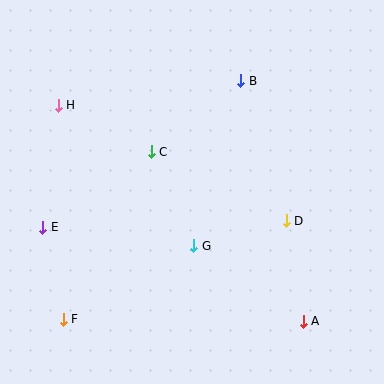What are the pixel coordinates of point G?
Point G is at (194, 246).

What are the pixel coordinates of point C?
Point C is at (151, 152).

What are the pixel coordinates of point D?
Point D is at (286, 221).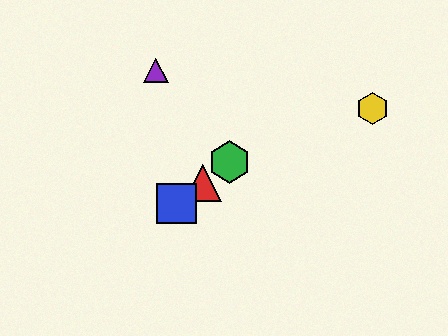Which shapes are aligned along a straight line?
The red triangle, the blue square, the green hexagon are aligned along a straight line.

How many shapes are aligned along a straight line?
3 shapes (the red triangle, the blue square, the green hexagon) are aligned along a straight line.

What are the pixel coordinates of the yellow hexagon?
The yellow hexagon is at (373, 109).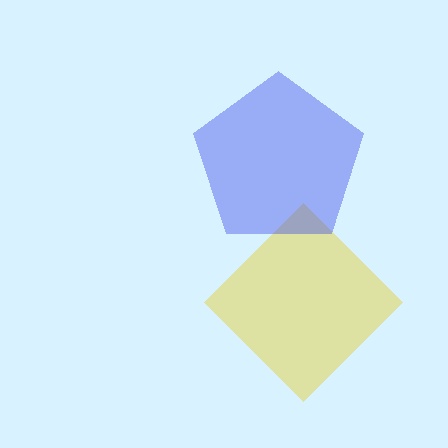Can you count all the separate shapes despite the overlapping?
Yes, there are 2 separate shapes.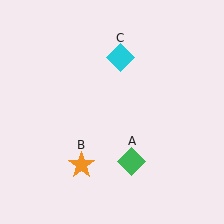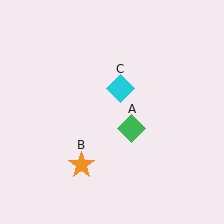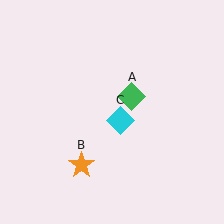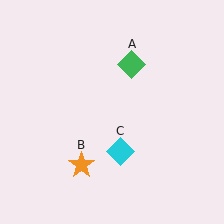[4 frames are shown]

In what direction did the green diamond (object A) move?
The green diamond (object A) moved up.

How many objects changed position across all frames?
2 objects changed position: green diamond (object A), cyan diamond (object C).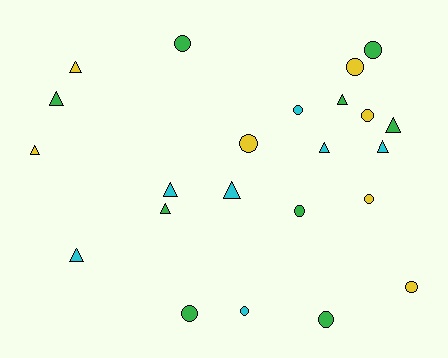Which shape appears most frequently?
Circle, with 12 objects.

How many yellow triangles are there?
There are 2 yellow triangles.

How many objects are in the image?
There are 23 objects.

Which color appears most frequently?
Green, with 9 objects.